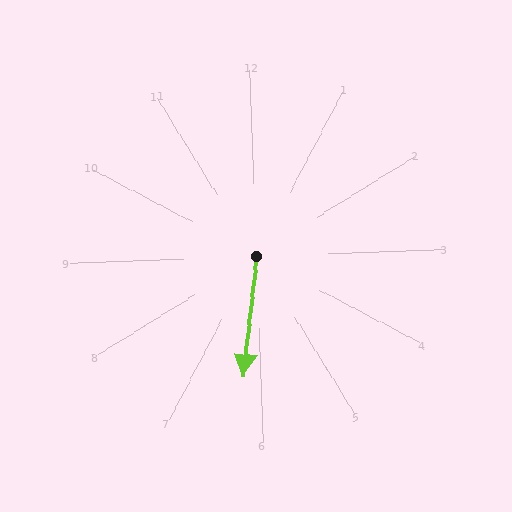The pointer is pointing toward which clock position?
Roughly 6 o'clock.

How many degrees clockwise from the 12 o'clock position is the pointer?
Approximately 188 degrees.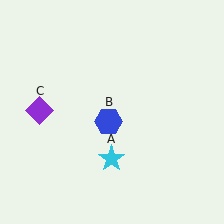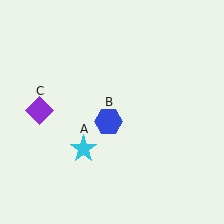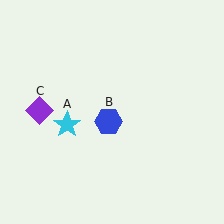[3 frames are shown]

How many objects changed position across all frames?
1 object changed position: cyan star (object A).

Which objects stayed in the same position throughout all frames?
Blue hexagon (object B) and purple diamond (object C) remained stationary.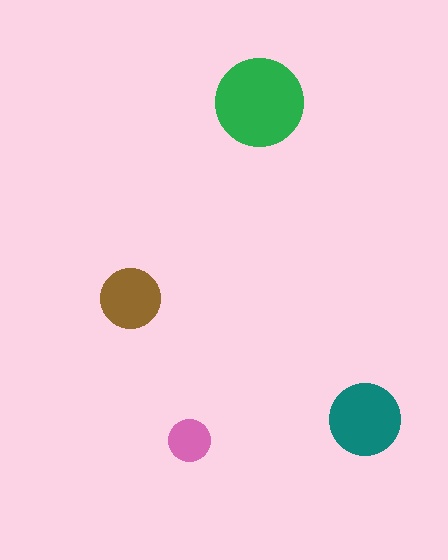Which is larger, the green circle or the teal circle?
The green one.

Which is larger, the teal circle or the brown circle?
The teal one.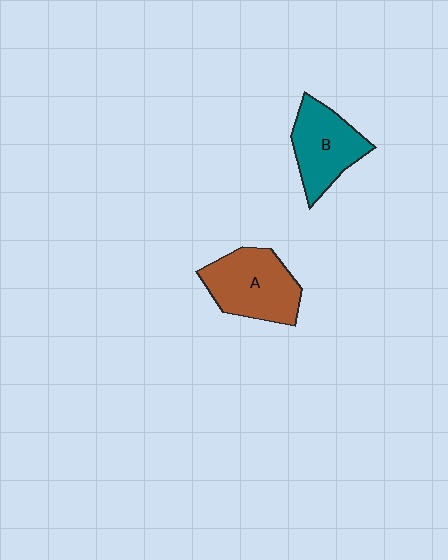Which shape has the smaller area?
Shape B (teal).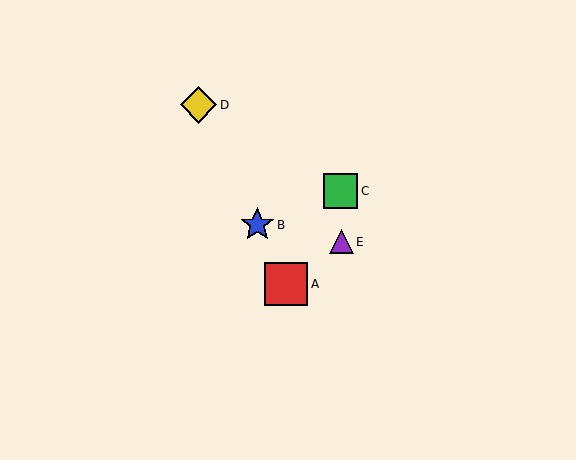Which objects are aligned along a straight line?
Objects A, B, D are aligned along a straight line.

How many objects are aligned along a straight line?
3 objects (A, B, D) are aligned along a straight line.